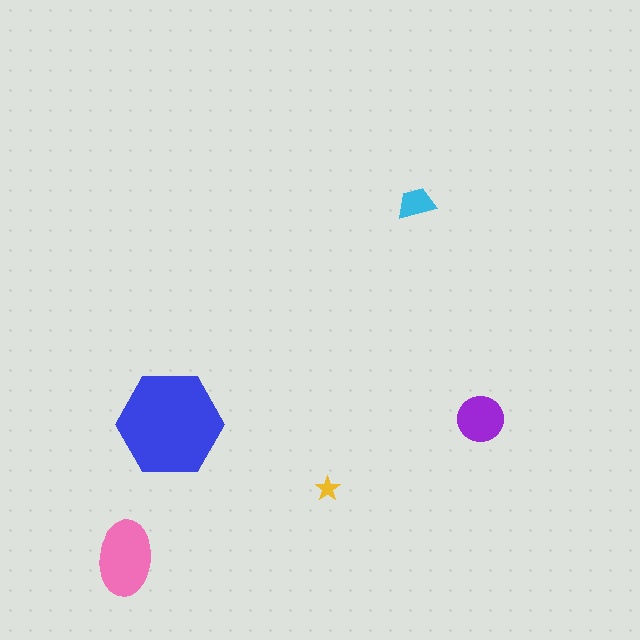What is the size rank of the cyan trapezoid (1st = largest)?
4th.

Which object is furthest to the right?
The purple circle is rightmost.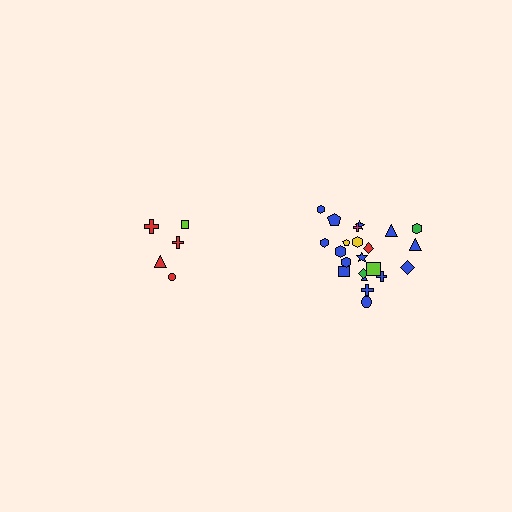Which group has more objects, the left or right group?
The right group.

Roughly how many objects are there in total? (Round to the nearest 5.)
Roughly 25 objects in total.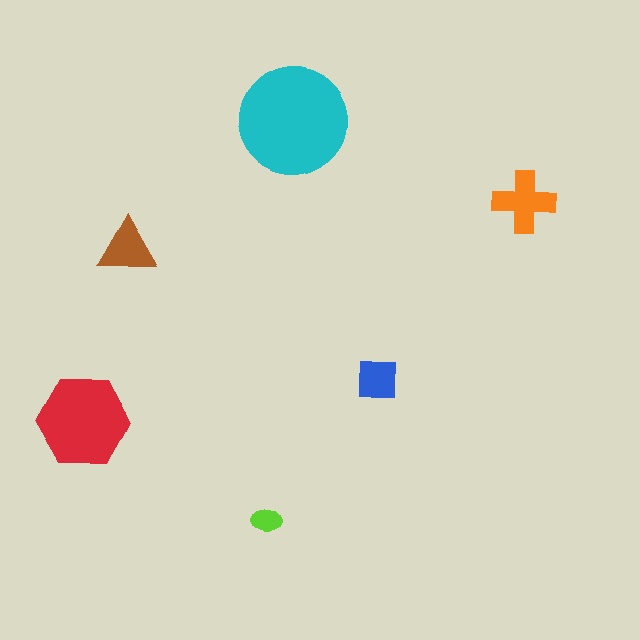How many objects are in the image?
There are 6 objects in the image.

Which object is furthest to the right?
The orange cross is rightmost.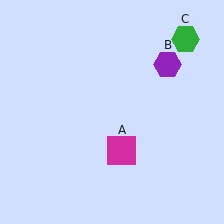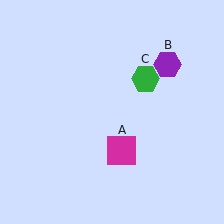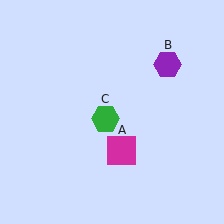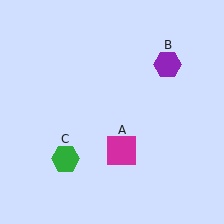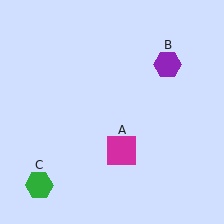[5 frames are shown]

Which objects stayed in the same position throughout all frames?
Magenta square (object A) and purple hexagon (object B) remained stationary.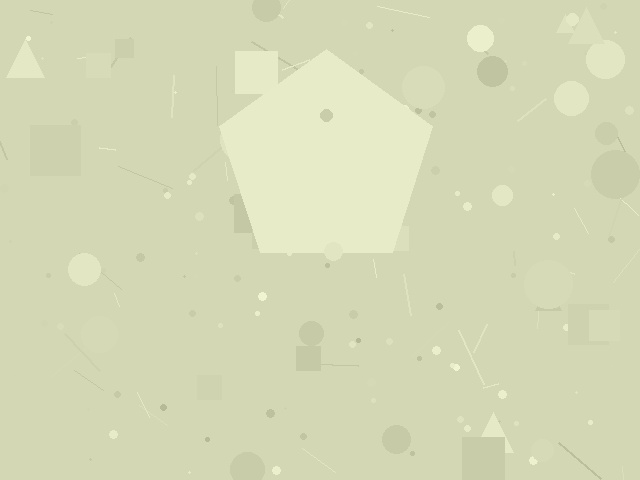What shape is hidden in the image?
A pentagon is hidden in the image.